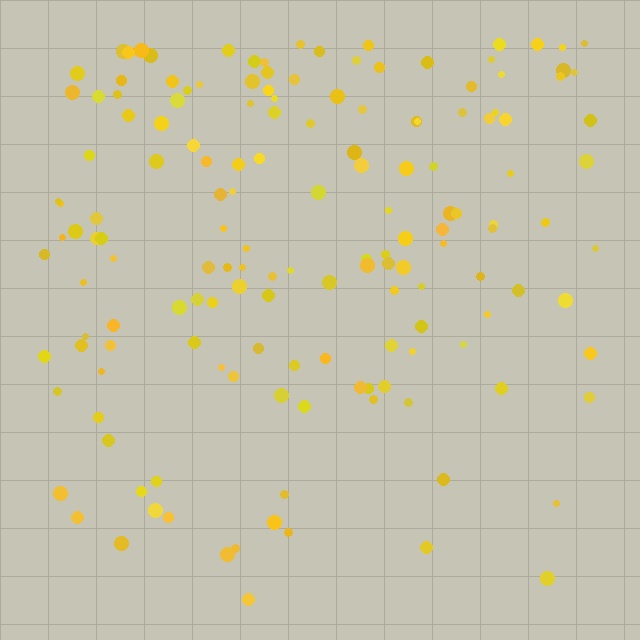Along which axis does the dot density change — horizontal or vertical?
Vertical.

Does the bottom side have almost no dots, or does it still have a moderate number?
Still a moderate number, just noticeably fewer than the top.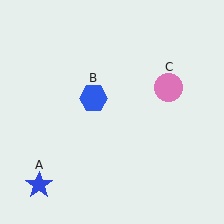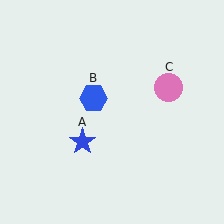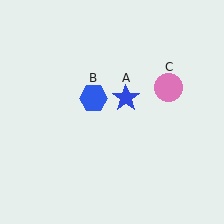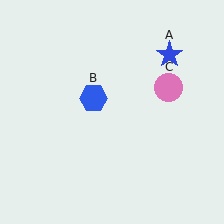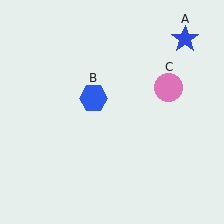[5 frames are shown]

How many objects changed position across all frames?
1 object changed position: blue star (object A).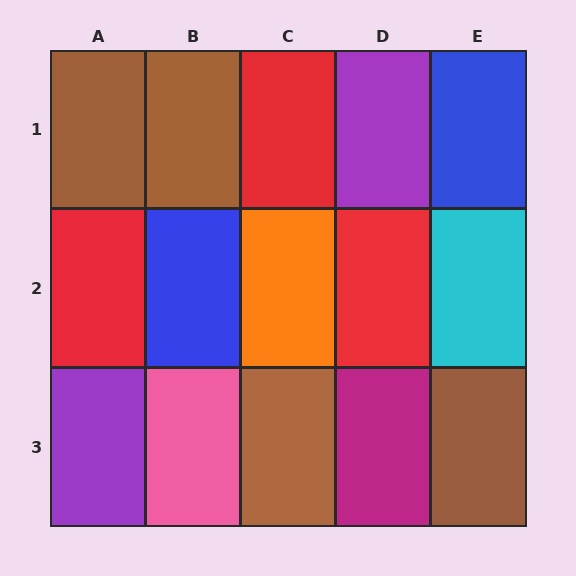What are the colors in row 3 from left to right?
Purple, pink, brown, magenta, brown.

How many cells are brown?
4 cells are brown.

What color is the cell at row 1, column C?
Red.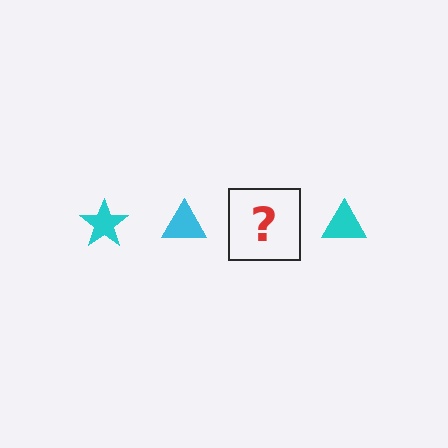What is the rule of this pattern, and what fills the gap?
The rule is that the pattern cycles through star, triangle shapes in cyan. The gap should be filled with a cyan star.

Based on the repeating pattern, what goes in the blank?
The blank should be a cyan star.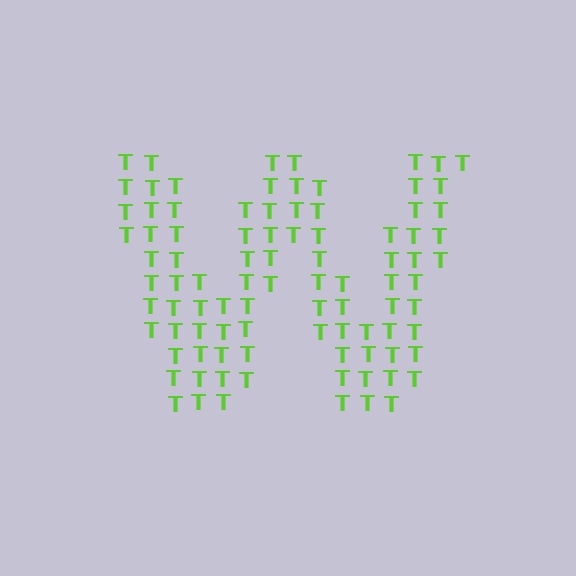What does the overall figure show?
The overall figure shows the letter W.